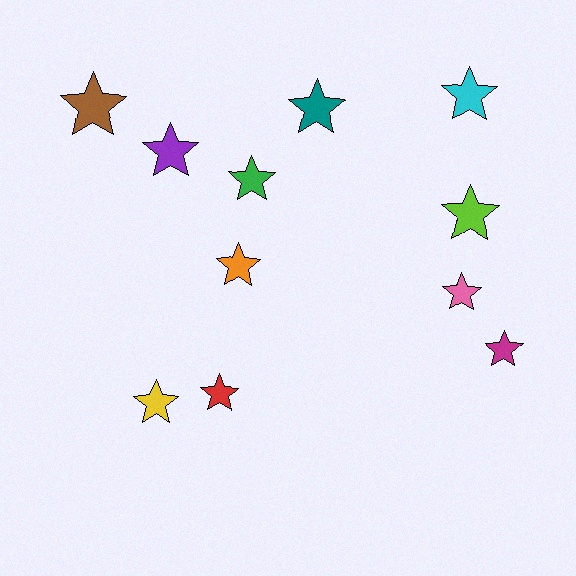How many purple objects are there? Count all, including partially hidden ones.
There is 1 purple object.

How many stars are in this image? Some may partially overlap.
There are 11 stars.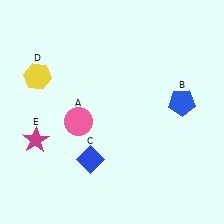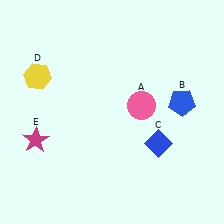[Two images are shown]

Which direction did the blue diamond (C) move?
The blue diamond (C) moved right.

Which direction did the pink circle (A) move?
The pink circle (A) moved right.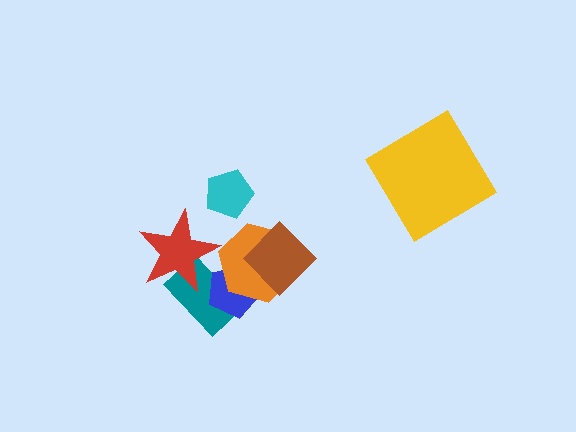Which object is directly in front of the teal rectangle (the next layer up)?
The red star is directly in front of the teal rectangle.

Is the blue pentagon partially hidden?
Yes, it is partially covered by another shape.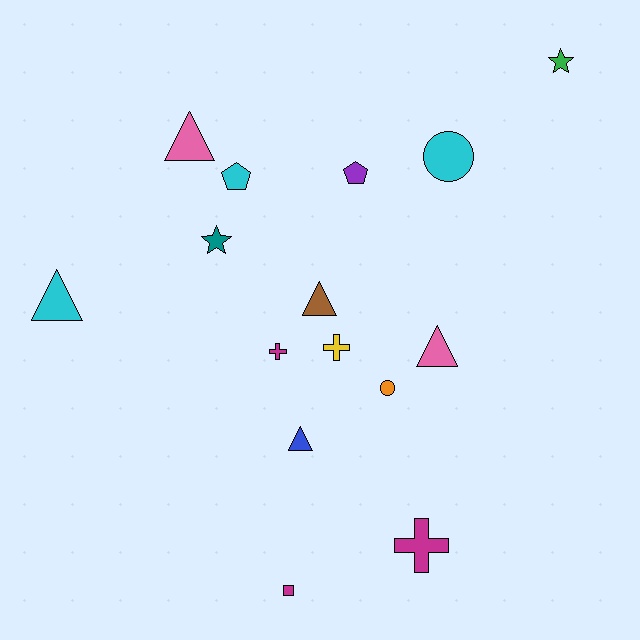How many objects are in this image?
There are 15 objects.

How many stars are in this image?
There are 2 stars.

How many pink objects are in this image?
There are 2 pink objects.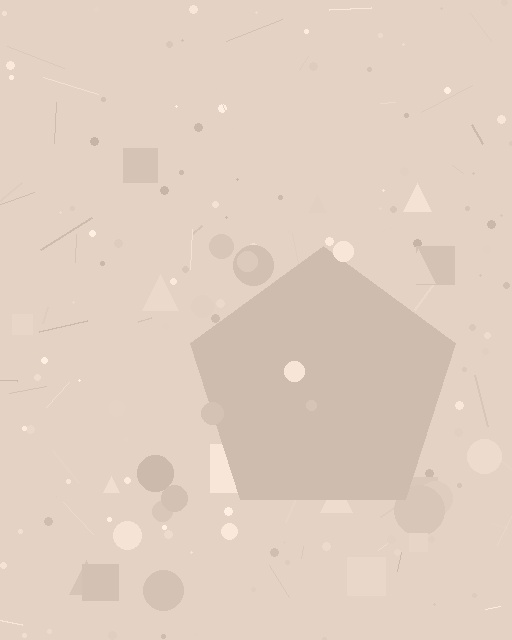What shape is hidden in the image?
A pentagon is hidden in the image.